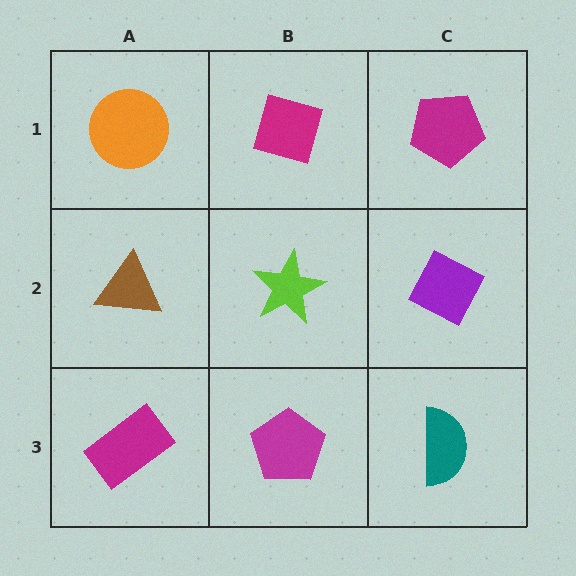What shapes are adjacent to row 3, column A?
A brown triangle (row 2, column A), a magenta pentagon (row 3, column B).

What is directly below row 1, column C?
A purple diamond.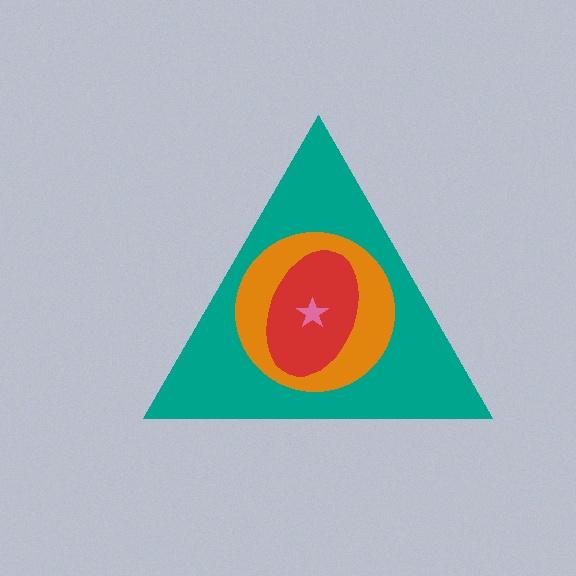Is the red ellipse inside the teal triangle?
Yes.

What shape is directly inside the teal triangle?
The orange circle.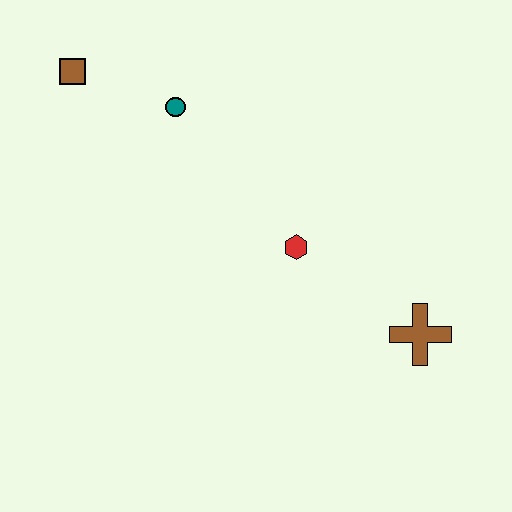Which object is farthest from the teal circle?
The brown cross is farthest from the teal circle.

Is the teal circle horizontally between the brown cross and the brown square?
Yes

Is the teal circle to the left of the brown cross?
Yes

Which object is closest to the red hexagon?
The brown cross is closest to the red hexagon.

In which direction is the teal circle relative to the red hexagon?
The teal circle is above the red hexagon.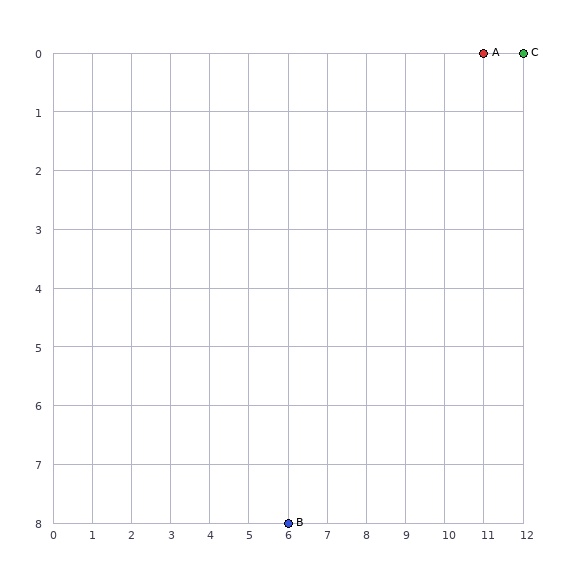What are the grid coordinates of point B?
Point B is at grid coordinates (6, 8).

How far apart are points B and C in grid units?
Points B and C are 6 columns and 8 rows apart (about 10.0 grid units diagonally).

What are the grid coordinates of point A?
Point A is at grid coordinates (11, 0).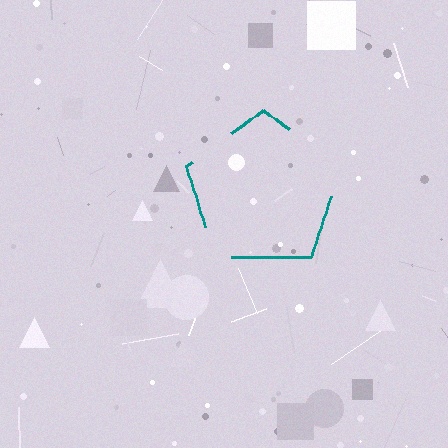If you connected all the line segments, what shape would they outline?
They would outline a pentagon.